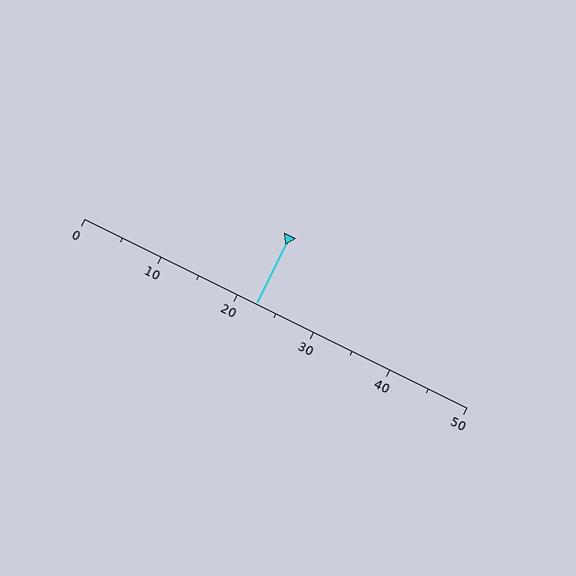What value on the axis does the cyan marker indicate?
The marker indicates approximately 22.5.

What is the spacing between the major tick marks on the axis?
The major ticks are spaced 10 apart.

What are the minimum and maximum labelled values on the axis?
The axis runs from 0 to 50.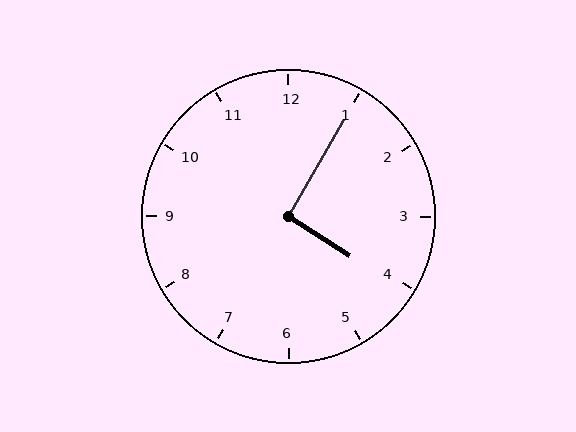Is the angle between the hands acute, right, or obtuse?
It is right.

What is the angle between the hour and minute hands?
Approximately 92 degrees.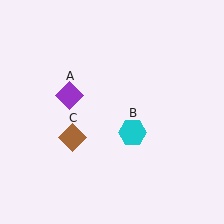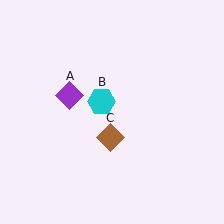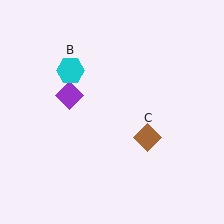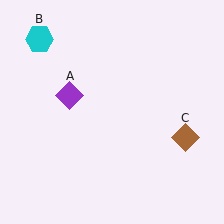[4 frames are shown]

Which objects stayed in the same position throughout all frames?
Purple diamond (object A) remained stationary.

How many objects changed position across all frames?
2 objects changed position: cyan hexagon (object B), brown diamond (object C).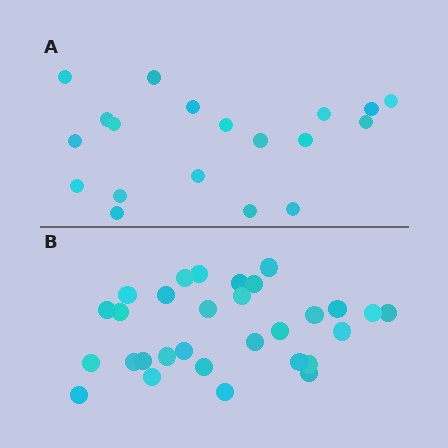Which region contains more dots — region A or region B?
Region B (the bottom region) has more dots.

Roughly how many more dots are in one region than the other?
Region B has roughly 12 or so more dots than region A.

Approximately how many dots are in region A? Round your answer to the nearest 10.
About 20 dots. (The exact count is 19, which rounds to 20.)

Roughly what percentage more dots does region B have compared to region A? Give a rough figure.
About 60% more.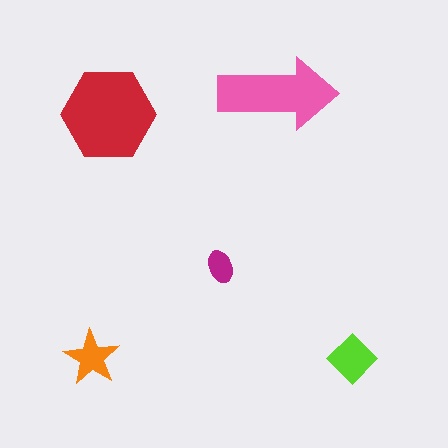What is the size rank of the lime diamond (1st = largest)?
3rd.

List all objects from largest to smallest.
The red hexagon, the pink arrow, the lime diamond, the orange star, the magenta ellipse.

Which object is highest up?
The pink arrow is topmost.